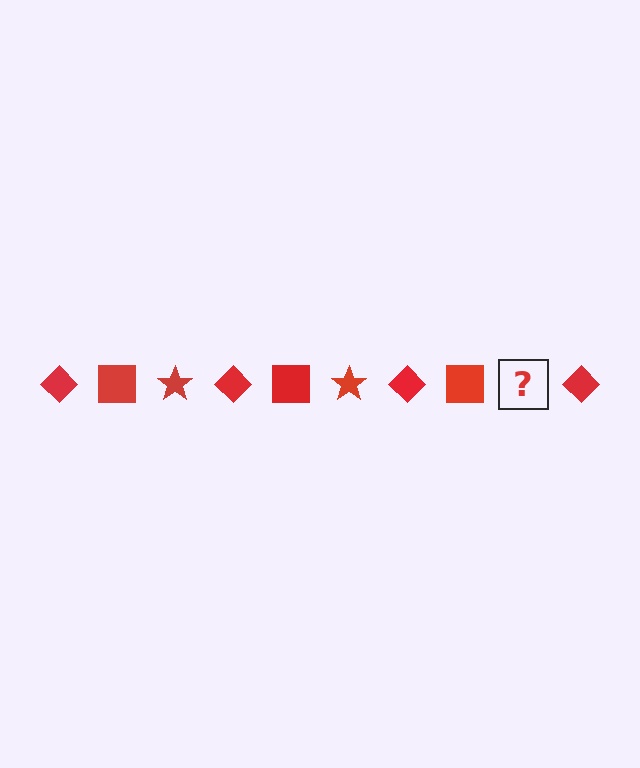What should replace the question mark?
The question mark should be replaced with a red star.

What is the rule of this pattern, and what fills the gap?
The rule is that the pattern cycles through diamond, square, star shapes in red. The gap should be filled with a red star.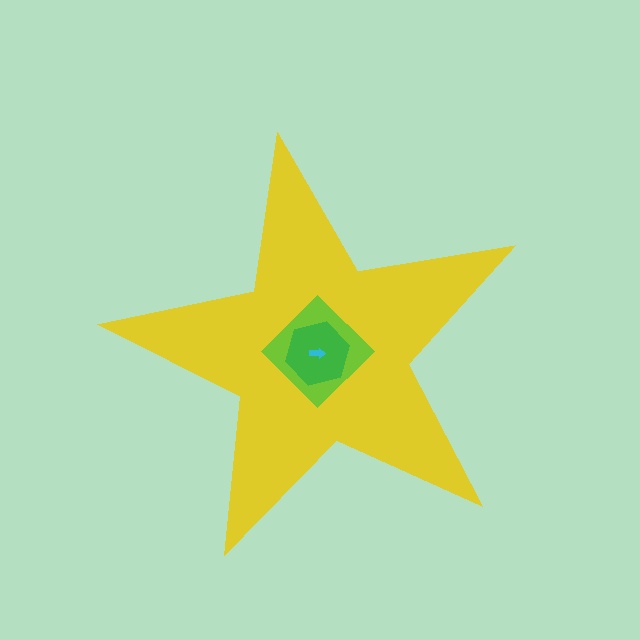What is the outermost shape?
The yellow star.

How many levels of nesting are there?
4.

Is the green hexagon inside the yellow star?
Yes.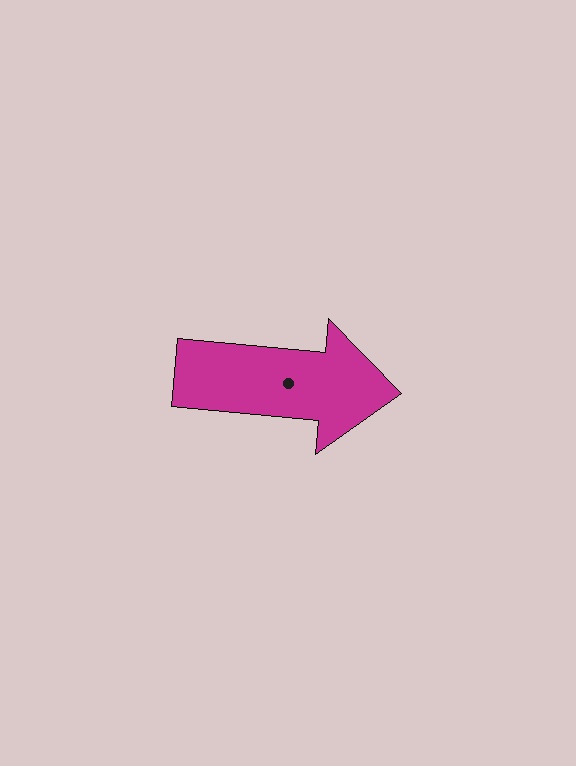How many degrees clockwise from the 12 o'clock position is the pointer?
Approximately 95 degrees.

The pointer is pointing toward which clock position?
Roughly 3 o'clock.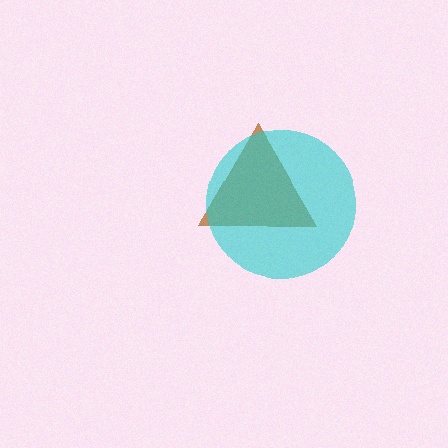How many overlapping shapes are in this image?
There are 2 overlapping shapes in the image.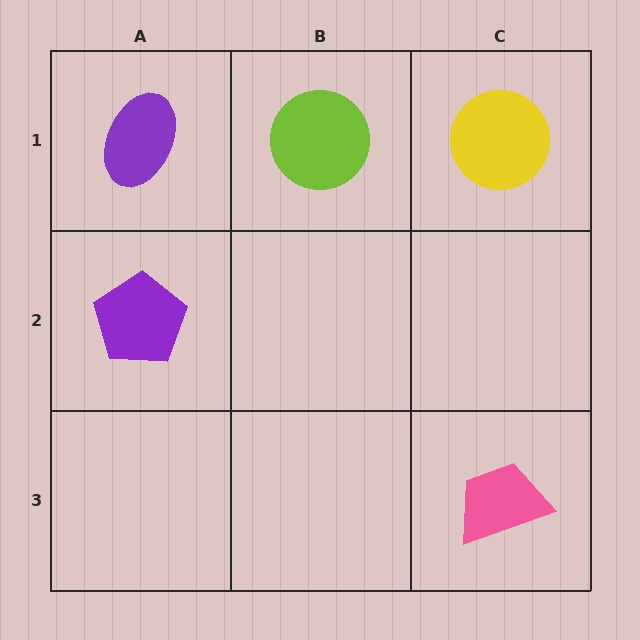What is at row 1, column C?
A yellow circle.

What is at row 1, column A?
A purple ellipse.